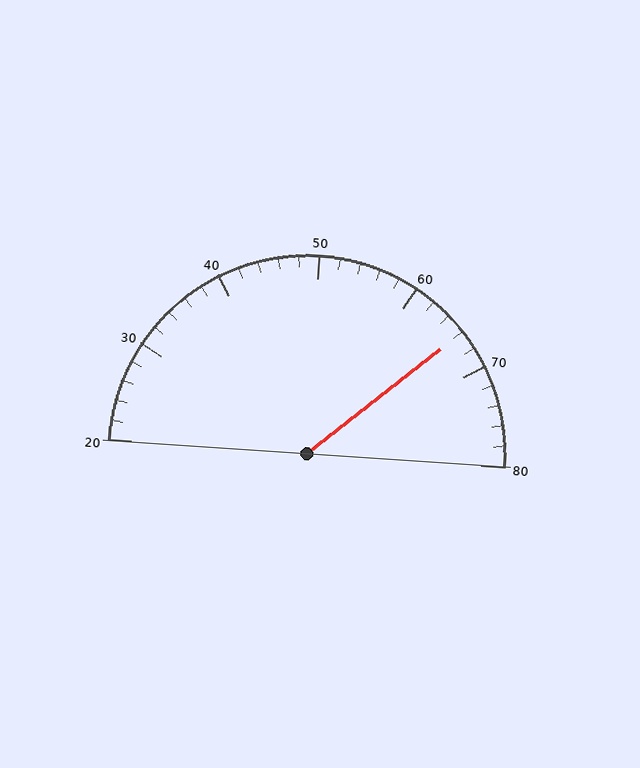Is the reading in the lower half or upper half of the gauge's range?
The reading is in the upper half of the range (20 to 80).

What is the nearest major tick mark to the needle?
The nearest major tick mark is 70.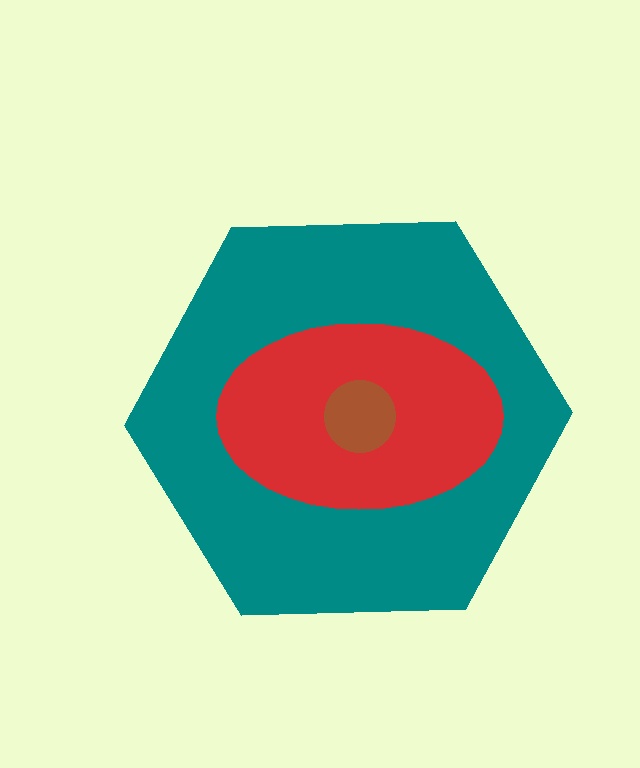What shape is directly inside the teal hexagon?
The red ellipse.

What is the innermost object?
The brown circle.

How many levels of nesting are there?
3.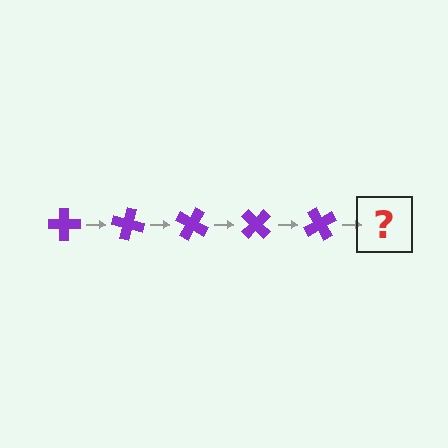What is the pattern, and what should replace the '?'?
The pattern is that the cross rotates 15 degrees each step. The '?' should be a purple cross rotated 75 degrees.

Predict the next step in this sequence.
The next step is a purple cross rotated 75 degrees.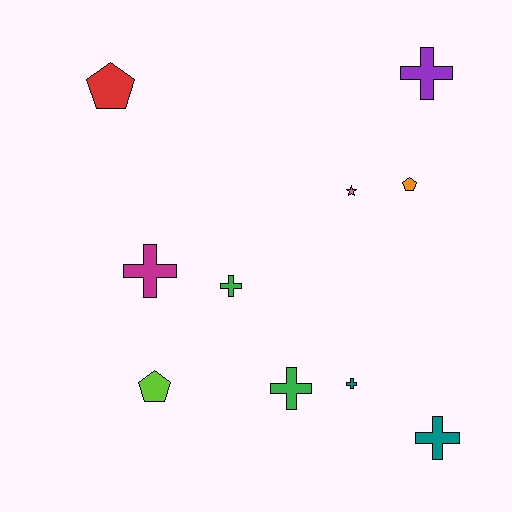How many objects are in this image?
There are 10 objects.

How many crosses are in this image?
There are 6 crosses.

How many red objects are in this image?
There is 1 red object.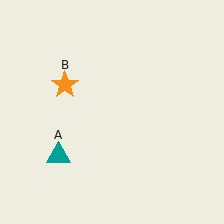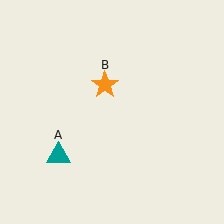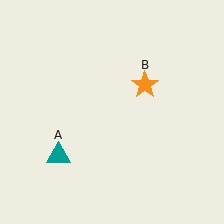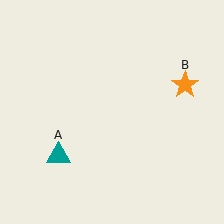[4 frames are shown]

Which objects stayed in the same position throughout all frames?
Teal triangle (object A) remained stationary.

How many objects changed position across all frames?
1 object changed position: orange star (object B).